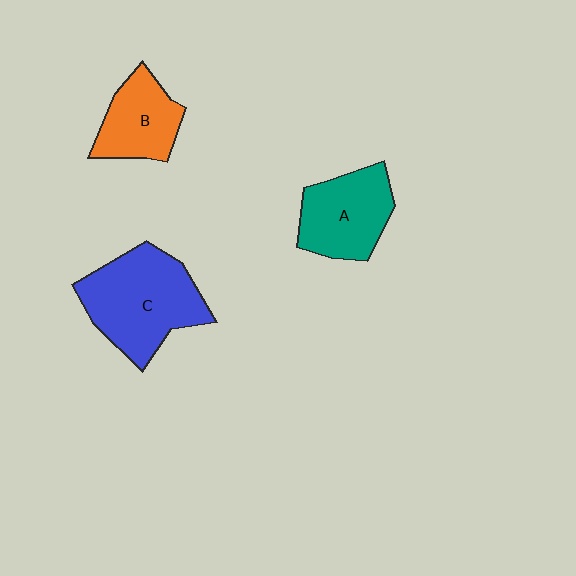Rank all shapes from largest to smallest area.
From largest to smallest: C (blue), A (teal), B (orange).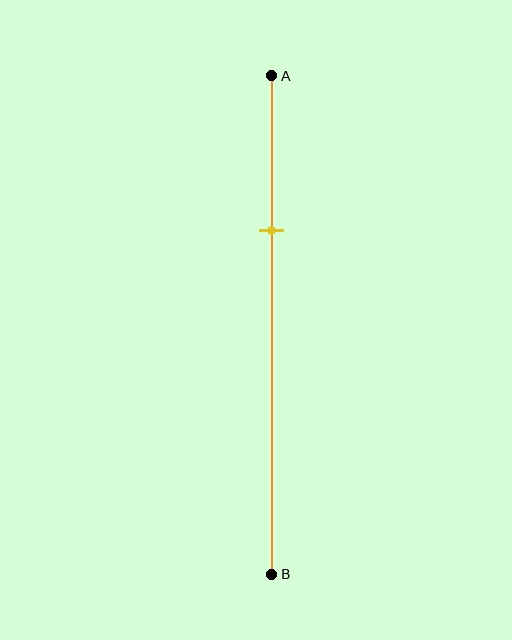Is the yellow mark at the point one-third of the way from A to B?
Yes, the mark is approximately at the one-third point.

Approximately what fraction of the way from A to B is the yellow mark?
The yellow mark is approximately 30% of the way from A to B.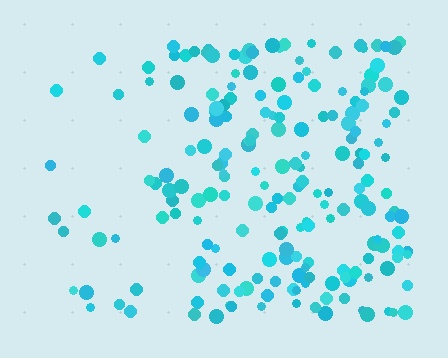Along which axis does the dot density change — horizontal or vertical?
Horizontal.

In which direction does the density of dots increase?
From left to right, with the right side densest.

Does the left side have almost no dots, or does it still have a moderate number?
Still a moderate number, just noticeably fewer than the right.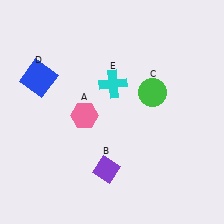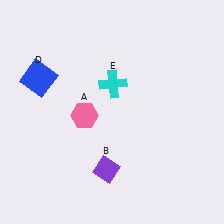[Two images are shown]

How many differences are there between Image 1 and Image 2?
There is 1 difference between the two images.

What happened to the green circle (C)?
The green circle (C) was removed in Image 2. It was in the top-right area of Image 1.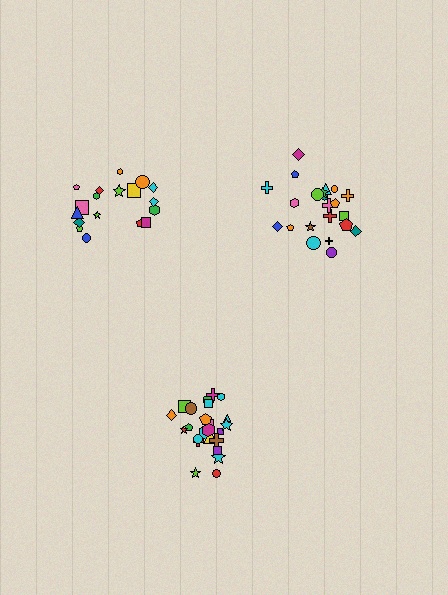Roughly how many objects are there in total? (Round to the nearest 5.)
Roughly 65 objects in total.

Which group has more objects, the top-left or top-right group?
The top-right group.